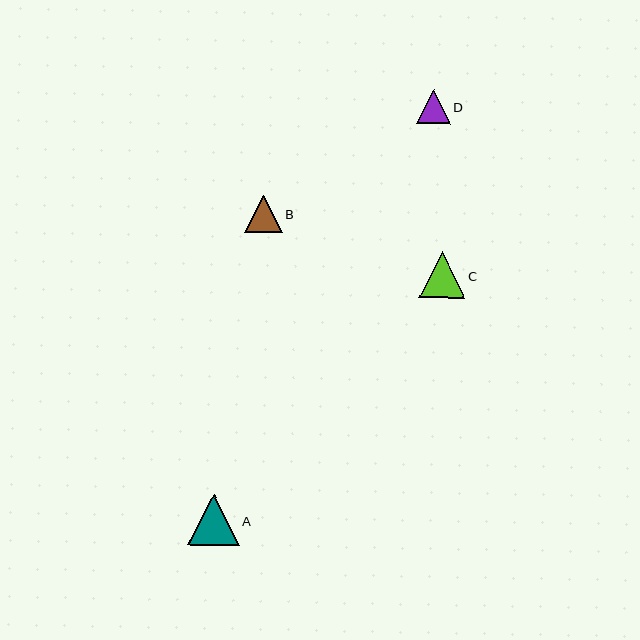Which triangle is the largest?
Triangle A is the largest with a size of approximately 51 pixels.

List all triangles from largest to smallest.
From largest to smallest: A, C, B, D.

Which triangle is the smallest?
Triangle D is the smallest with a size of approximately 34 pixels.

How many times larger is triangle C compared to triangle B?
Triangle C is approximately 1.2 times the size of triangle B.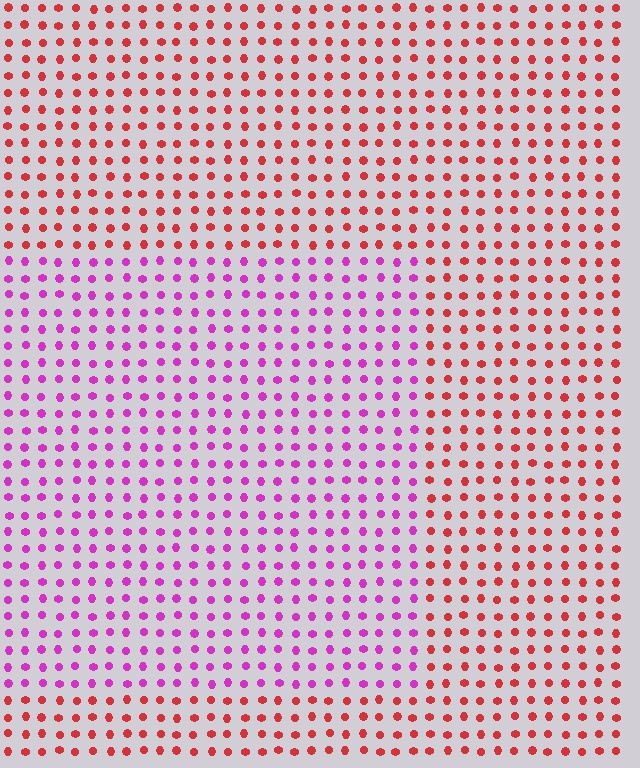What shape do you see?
I see a rectangle.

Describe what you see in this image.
The image is filled with small red elements in a uniform arrangement. A rectangle-shaped region is visible where the elements are tinted to a slightly different hue, forming a subtle color boundary.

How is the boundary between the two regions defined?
The boundary is defined purely by a slight shift in hue (about 51 degrees). Spacing, size, and orientation are identical on both sides.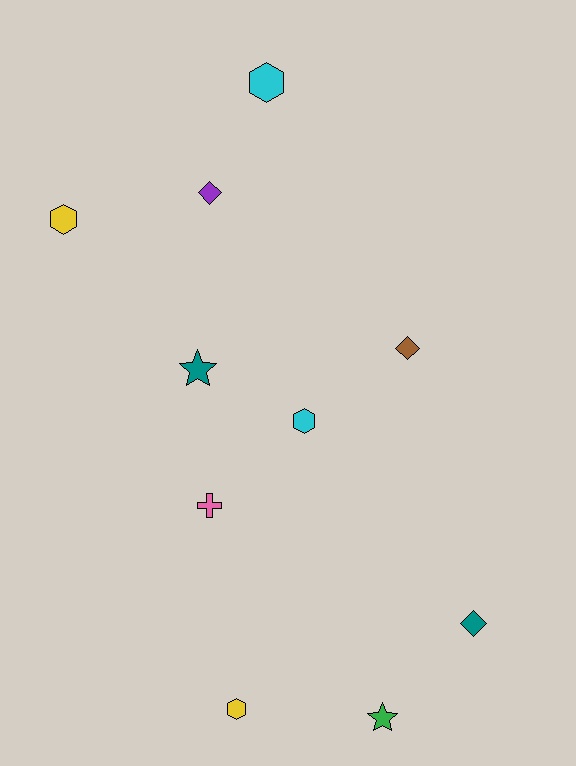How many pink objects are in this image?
There is 1 pink object.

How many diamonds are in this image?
There are 3 diamonds.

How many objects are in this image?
There are 10 objects.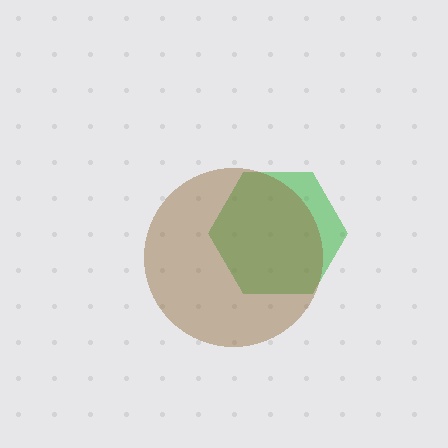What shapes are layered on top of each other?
The layered shapes are: a green hexagon, a brown circle.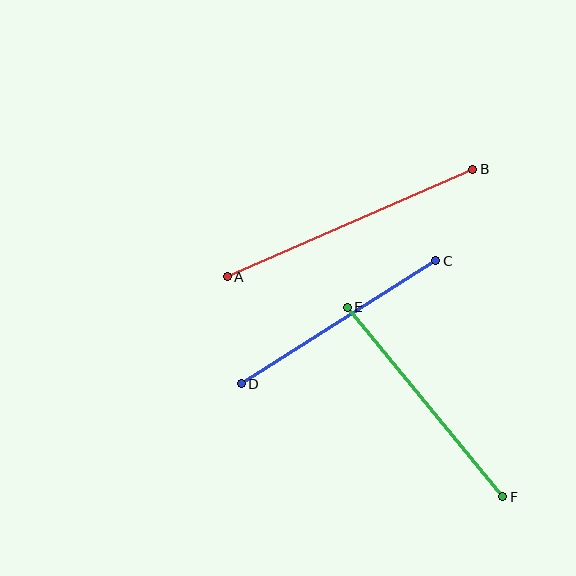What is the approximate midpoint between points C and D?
The midpoint is at approximately (338, 322) pixels.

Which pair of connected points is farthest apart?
Points A and B are farthest apart.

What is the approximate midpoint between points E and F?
The midpoint is at approximately (425, 402) pixels.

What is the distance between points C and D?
The distance is approximately 230 pixels.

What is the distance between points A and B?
The distance is approximately 268 pixels.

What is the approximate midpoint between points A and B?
The midpoint is at approximately (350, 223) pixels.